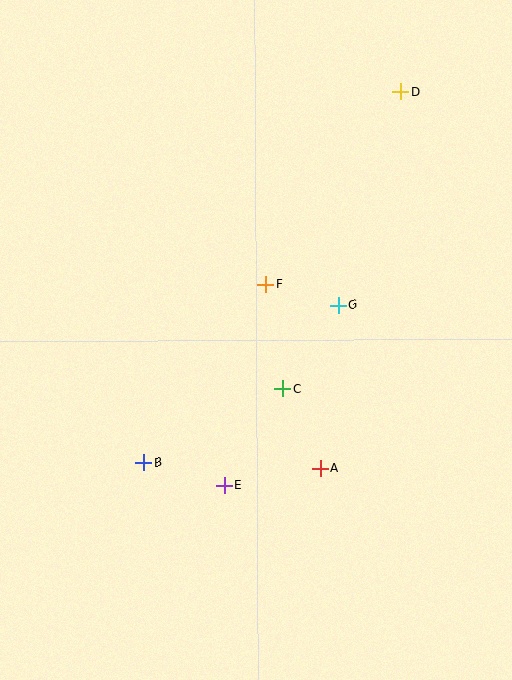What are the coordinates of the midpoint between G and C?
The midpoint between G and C is at (310, 347).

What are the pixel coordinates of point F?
Point F is at (265, 284).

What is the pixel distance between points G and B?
The distance between G and B is 250 pixels.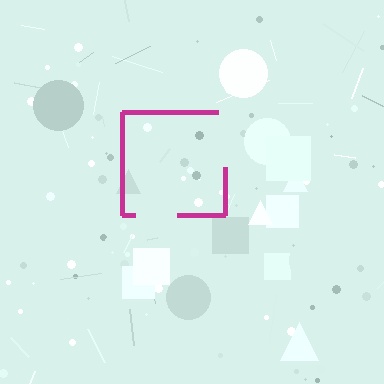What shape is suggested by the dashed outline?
The dashed outline suggests a square.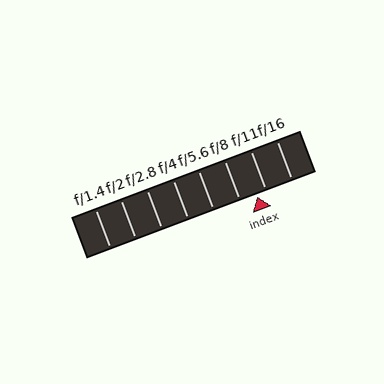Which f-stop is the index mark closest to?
The index mark is closest to f/11.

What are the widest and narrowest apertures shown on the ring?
The widest aperture shown is f/1.4 and the narrowest is f/16.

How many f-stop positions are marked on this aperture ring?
There are 8 f-stop positions marked.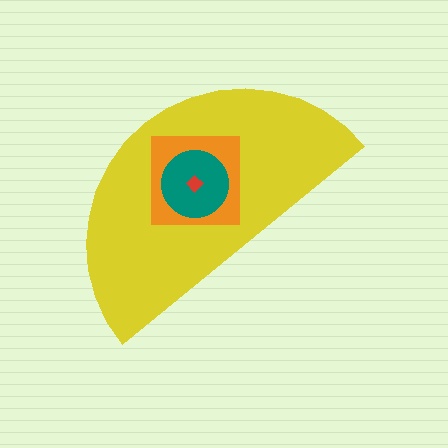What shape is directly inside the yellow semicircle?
The orange square.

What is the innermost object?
The red diamond.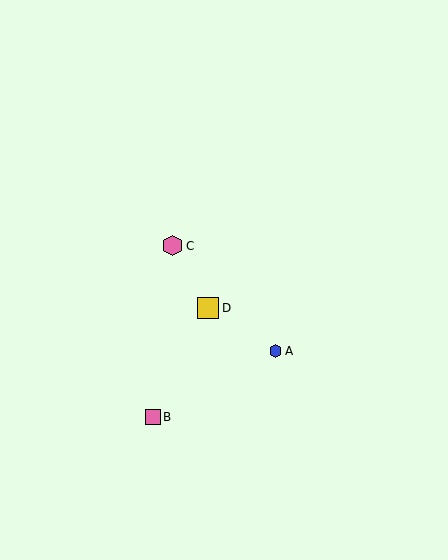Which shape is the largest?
The yellow square (labeled D) is the largest.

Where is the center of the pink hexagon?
The center of the pink hexagon is at (173, 246).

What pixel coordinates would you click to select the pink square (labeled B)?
Click at (153, 417) to select the pink square B.